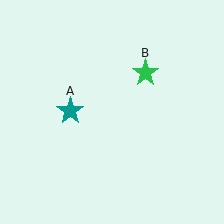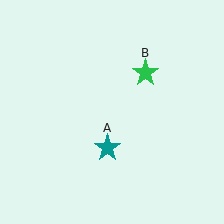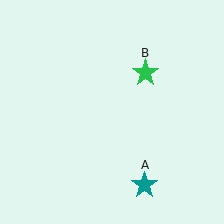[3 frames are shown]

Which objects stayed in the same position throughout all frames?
Green star (object B) remained stationary.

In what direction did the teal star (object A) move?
The teal star (object A) moved down and to the right.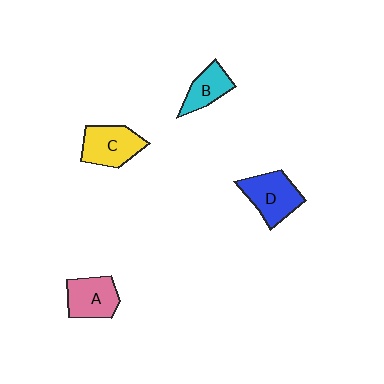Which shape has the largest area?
Shape D (blue).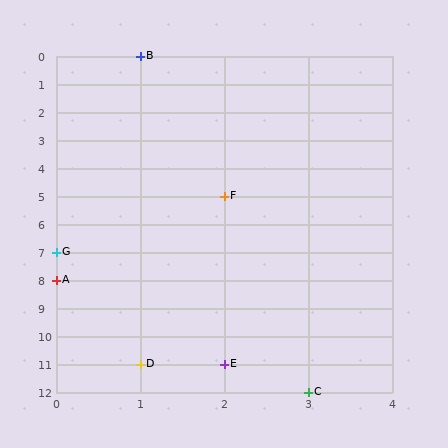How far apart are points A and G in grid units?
Points A and G are 1 row apart.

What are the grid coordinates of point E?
Point E is at grid coordinates (2, 11).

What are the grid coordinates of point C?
Point C is at grid coordinates (3, 12).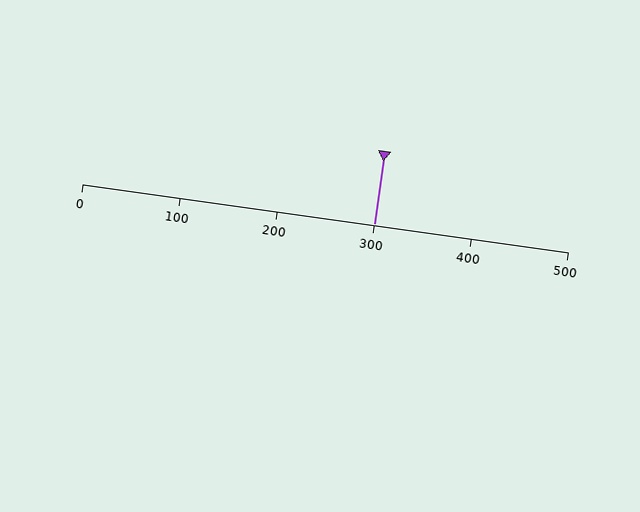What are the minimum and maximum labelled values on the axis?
The axis runs from 0 to 500.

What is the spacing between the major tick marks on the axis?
The major ticks are spaced 100 apart.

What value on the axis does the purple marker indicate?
The marker indicates approximately 300.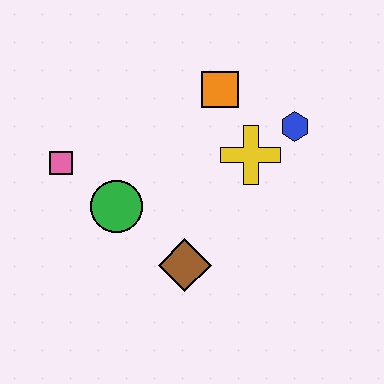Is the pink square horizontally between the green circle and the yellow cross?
No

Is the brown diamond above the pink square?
No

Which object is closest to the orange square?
The yellow cross is closest to the orange square.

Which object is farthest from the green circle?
The blue hexagon is farthest from the green circle.